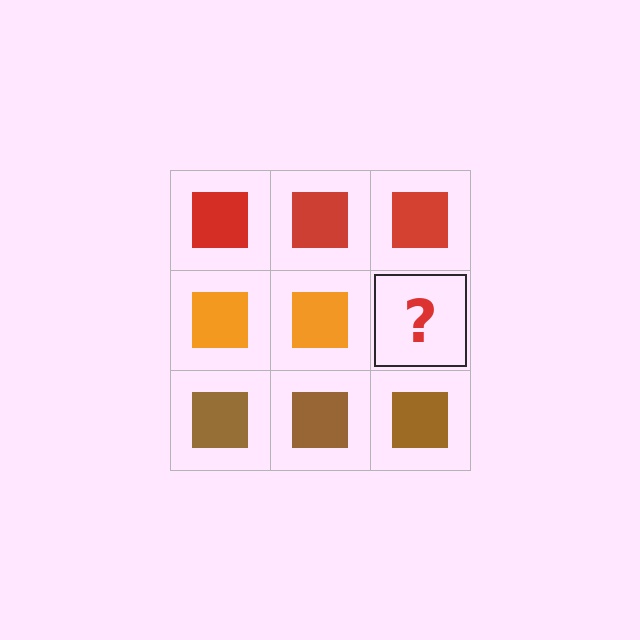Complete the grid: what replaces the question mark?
The question mark should be replaced with an orange square.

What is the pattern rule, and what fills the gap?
The rule is that each row has a consistent color. The gap should be filled with an orange square.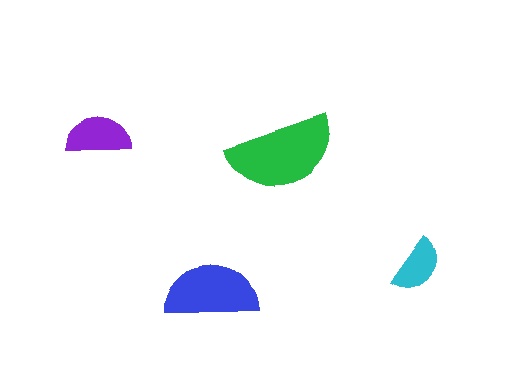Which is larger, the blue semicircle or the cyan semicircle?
The blue one.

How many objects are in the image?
There are 4 objects in the image.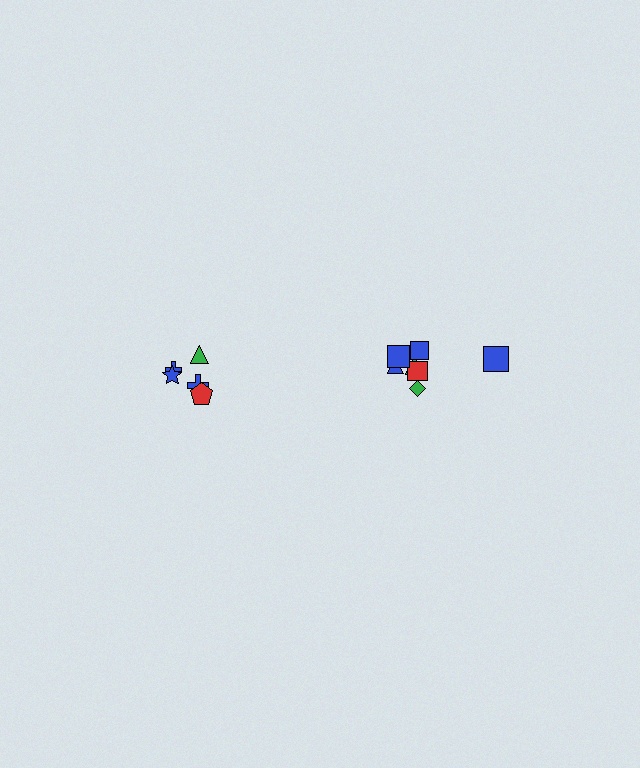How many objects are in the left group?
There are 5 objects.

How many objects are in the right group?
There are 7 objects.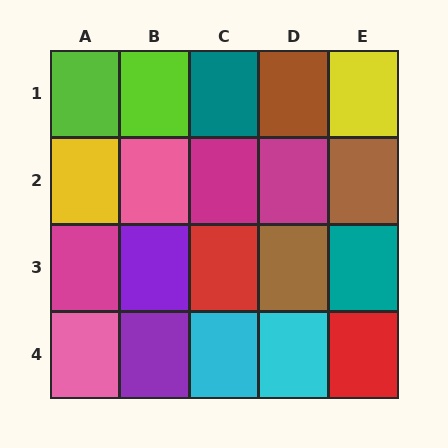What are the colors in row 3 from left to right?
Magenta, purple, red, brown, teal.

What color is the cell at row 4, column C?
Cyan.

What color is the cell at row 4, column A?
Pink.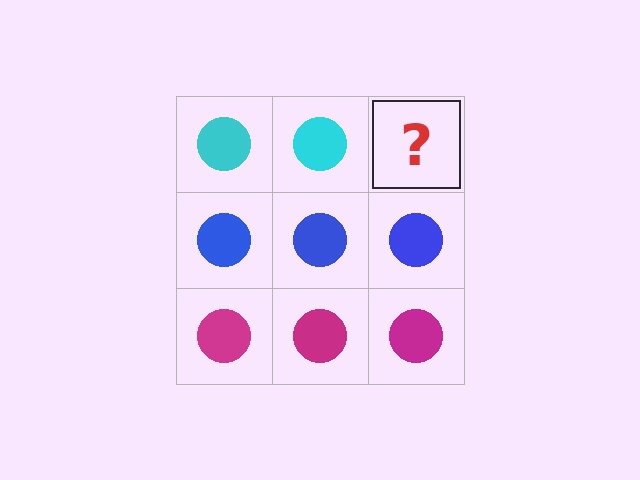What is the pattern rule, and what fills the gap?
The rule is that each row has a consistent color. The gap should be filled with a cyan circle.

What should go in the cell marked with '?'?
The missing cell should contain a cyan circle.